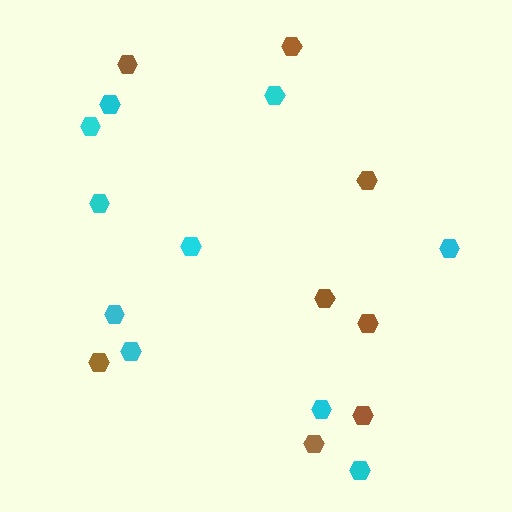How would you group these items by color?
There are 2 groups: one group of brown hexagons (8) and one group of cyan hexagons (10).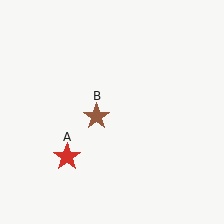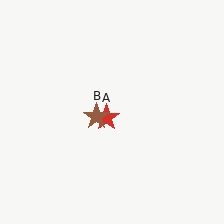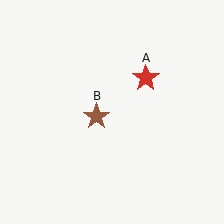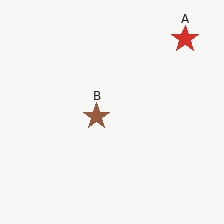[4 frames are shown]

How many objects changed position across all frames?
1 object changed position: red star (object A).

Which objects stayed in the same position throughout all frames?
Brown star (object B) remained stationary.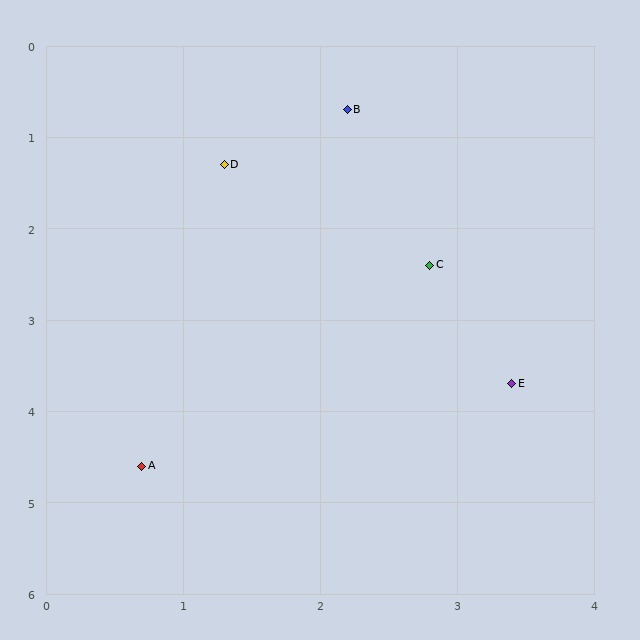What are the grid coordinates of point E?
Point E is at approximately (3.4, 3.7).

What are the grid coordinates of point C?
Point C is at approximately (2.8, 2.4).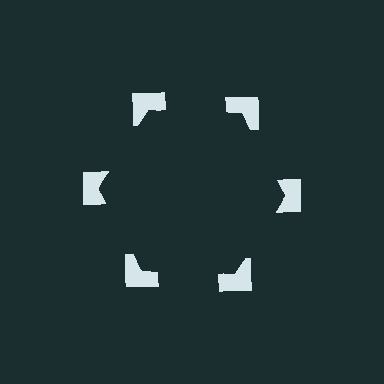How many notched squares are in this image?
There are 6 — one at each vertex of the illusory hexagon.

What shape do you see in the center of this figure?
An illusory hexagon — its edges are inferred from the aligned wedge cuts in the notched squares, not physically drawn.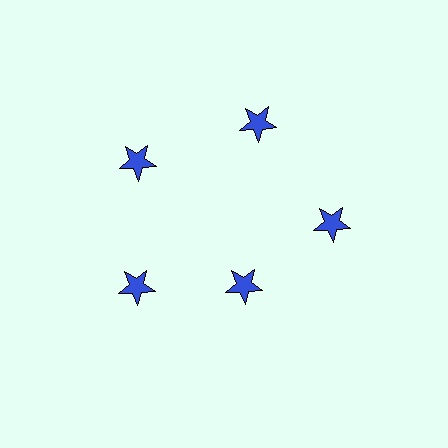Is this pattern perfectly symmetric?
No. The 5 blue stars are arranged in a ring, but one element near the 5 o'clock position is pulled inward toward the center, breaking the 5-fold rotational symmetry.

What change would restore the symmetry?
The symmetry would be restored by moving it outward, back onto the ring so that all 5 stars sit at equal angles and equal distance from the center.